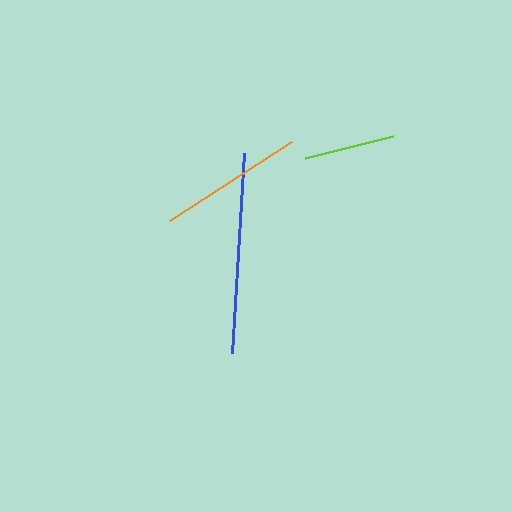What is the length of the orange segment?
The orange segment is approximately 145 pixels long.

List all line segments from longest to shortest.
From longest to shortest: blue, orange, lime.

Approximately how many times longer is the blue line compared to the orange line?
The blue line is approximately 1.4 times the length of the orange line.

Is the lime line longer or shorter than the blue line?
The blue line is longer than the lime line.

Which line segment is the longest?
The blue line is the longest at approximately 200 pixels.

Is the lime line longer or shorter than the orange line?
The orange line is longer than the lime line.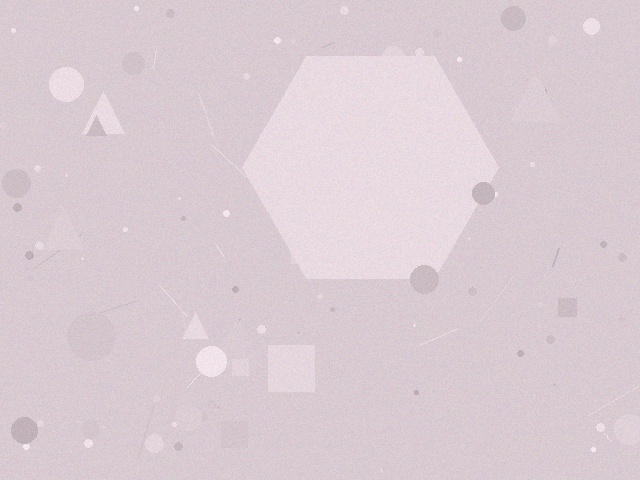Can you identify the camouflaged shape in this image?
The camouflaged shape is a hexagon.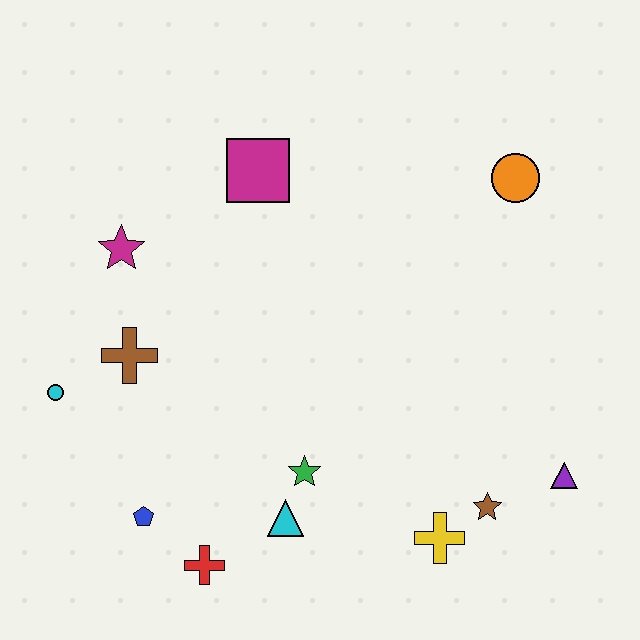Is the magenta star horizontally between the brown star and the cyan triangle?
No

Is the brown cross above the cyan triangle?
Yes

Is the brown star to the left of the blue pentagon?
No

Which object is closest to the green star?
The cyan triangle is closest to the green star.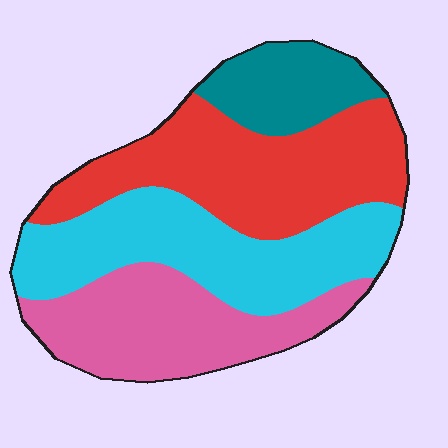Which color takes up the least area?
Teal, at roughly 15%.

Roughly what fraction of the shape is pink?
Pink covers roughly 25% of the shape.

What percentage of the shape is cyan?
Cyan takes up between a quarter and a half of the shape.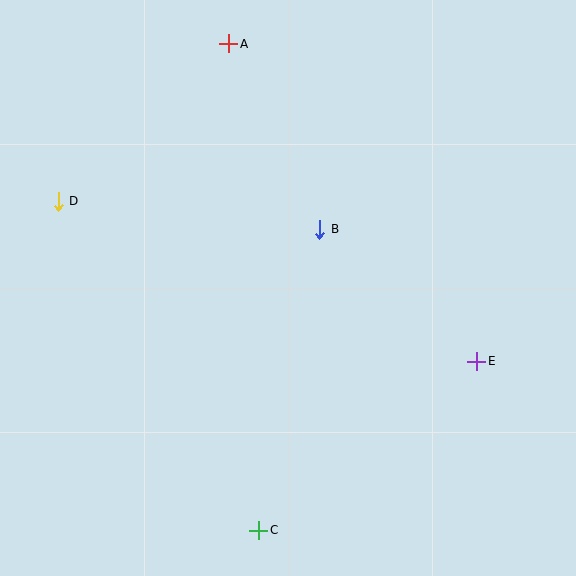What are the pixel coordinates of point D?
Point D is at (58, 201).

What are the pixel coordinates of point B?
Point B is at (320, 229).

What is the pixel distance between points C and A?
The distance between C and A is 487 pixels.